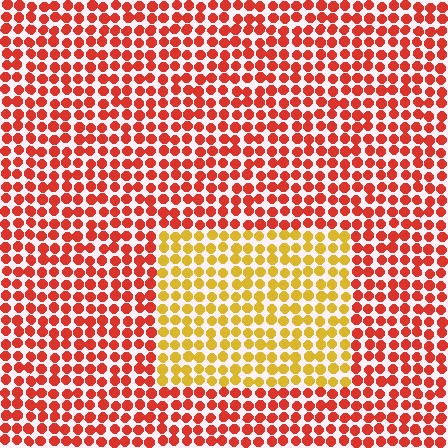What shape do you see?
I see a rectangle.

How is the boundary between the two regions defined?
The boundary is defined purely by a slight shift in hue (about 45 degrees). Spacing, size, and orientation are identical on both sides.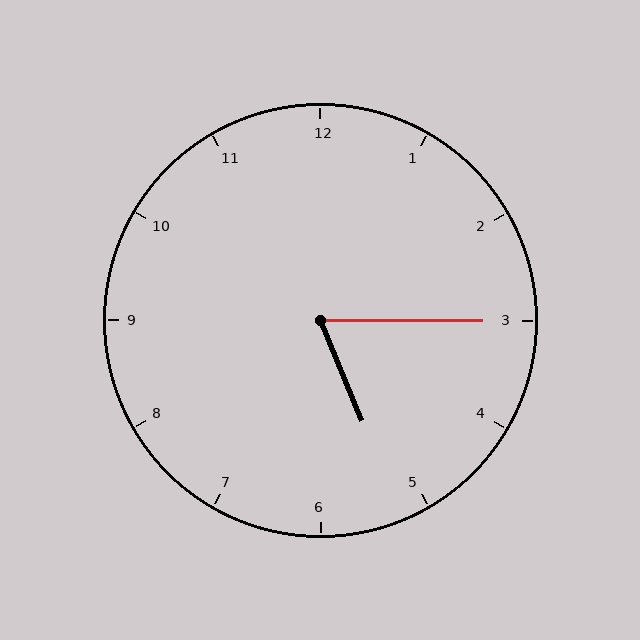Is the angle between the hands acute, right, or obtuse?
It is acute.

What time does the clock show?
5:15.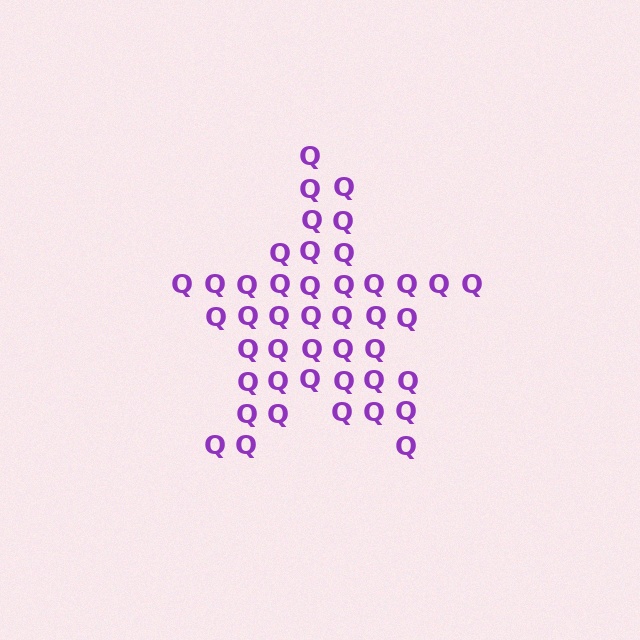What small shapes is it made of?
It is made of small letter Q's.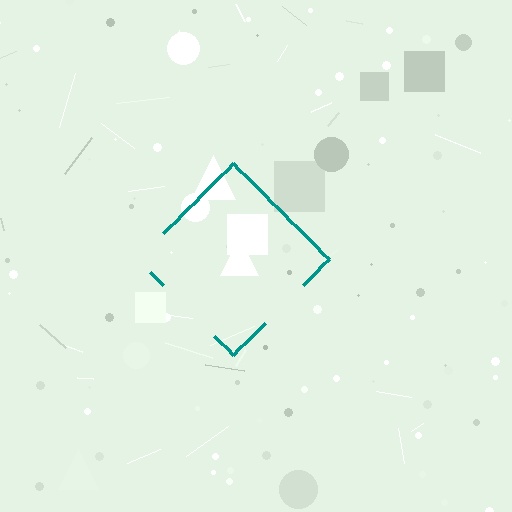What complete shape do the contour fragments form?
The contour fragments form a diamond.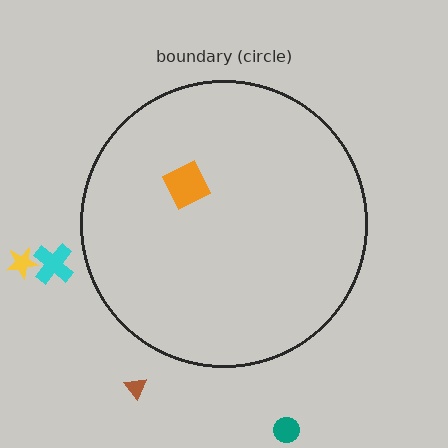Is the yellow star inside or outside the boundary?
Outside.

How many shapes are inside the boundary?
1 inside, 4 outside.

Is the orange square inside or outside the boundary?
Inside.